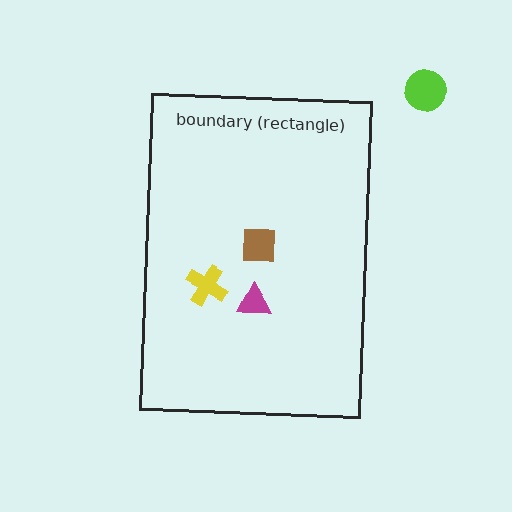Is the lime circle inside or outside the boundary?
Outside.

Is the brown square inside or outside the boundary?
Inside.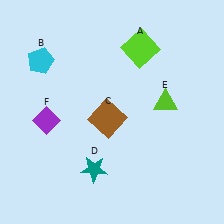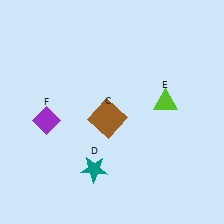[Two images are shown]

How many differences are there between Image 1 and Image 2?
There are 2 differences between the two images.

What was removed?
The lime square (A), the cyan pentagon (B) were removed in Image 2.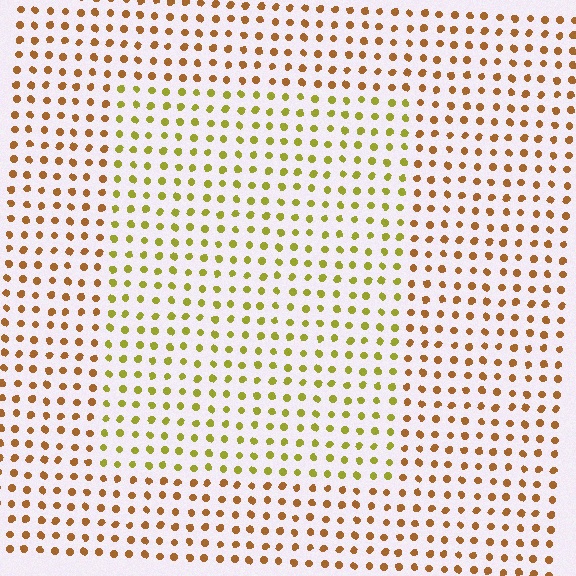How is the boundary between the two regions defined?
The boundary is defined purely by a slight shift in hue (about 37 degrees). Spacing, size, and orientation are identical on both sides.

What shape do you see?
I see a rectangle.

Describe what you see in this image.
The image is filled with small brown elements in a uniform arrangement. A rectangle-shaped region is visible where the elements are tinted to a slightly different hue, forming a subtle color boundary.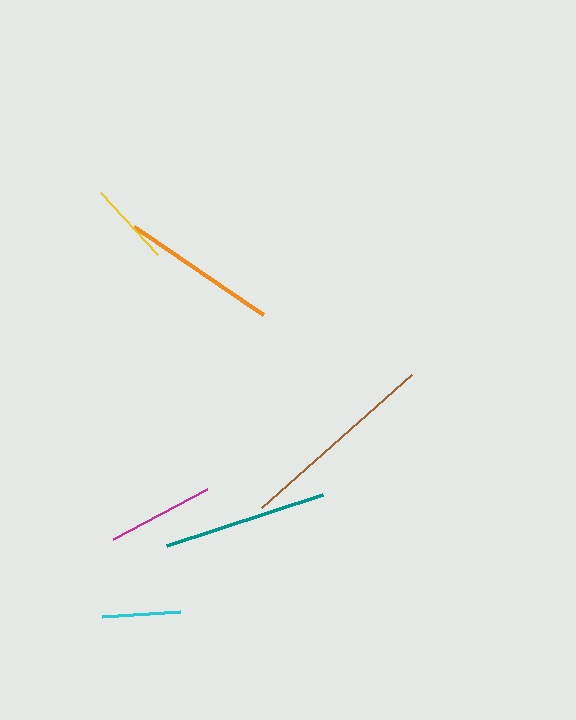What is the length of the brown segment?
The brown segment is approximately 201 pixels long.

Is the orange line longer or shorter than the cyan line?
The orange line is longer than the cyan line.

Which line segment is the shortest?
The cyan line is the shortest at approximately 77 pixels.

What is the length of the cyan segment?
The cyan segment is approximately 77 pixels long.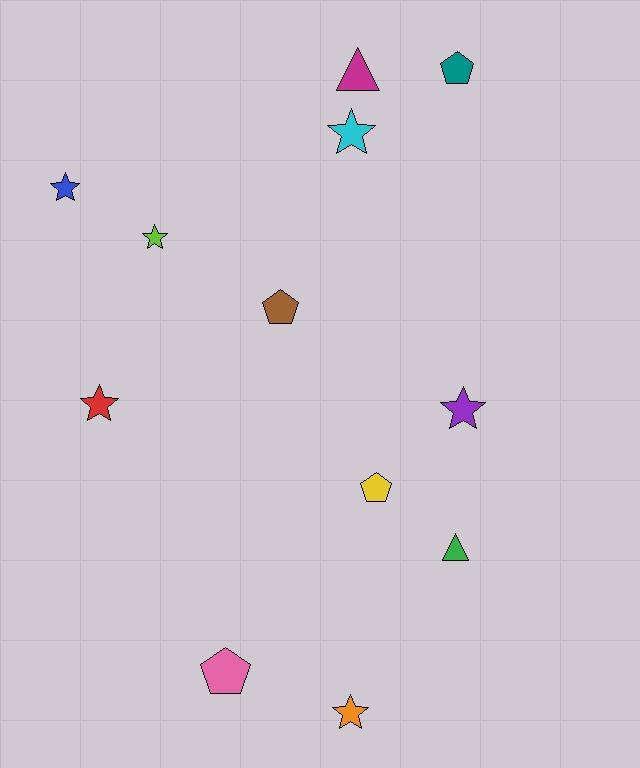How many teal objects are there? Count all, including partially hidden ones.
There is 1 teal object.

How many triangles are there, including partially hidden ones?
There are 2 triangles.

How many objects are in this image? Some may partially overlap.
There are 12 objects.